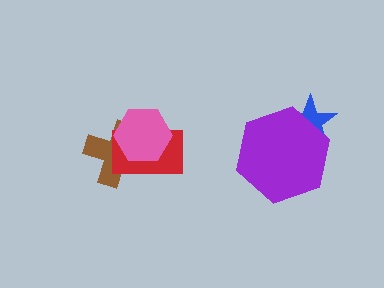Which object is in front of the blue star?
The purple hexagon is in front of the blue star.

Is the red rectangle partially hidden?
Yes, it is partially covered by another shape.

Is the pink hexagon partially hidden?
No, no other shape covers it.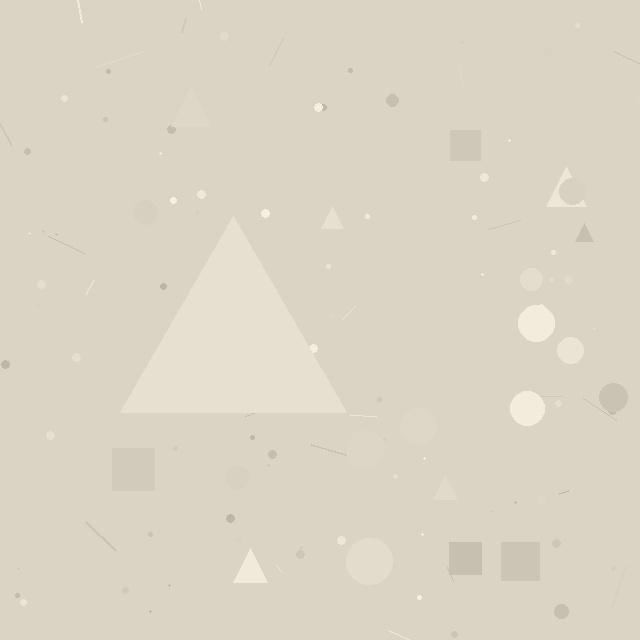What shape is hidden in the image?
A triangle is hidden in the image.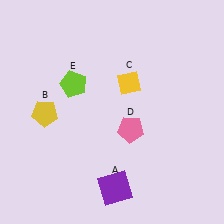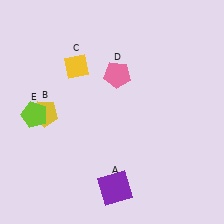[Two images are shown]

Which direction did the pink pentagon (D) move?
The pink pentagon (D) moved up.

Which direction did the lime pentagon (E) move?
The lime pentagon (E) moved left.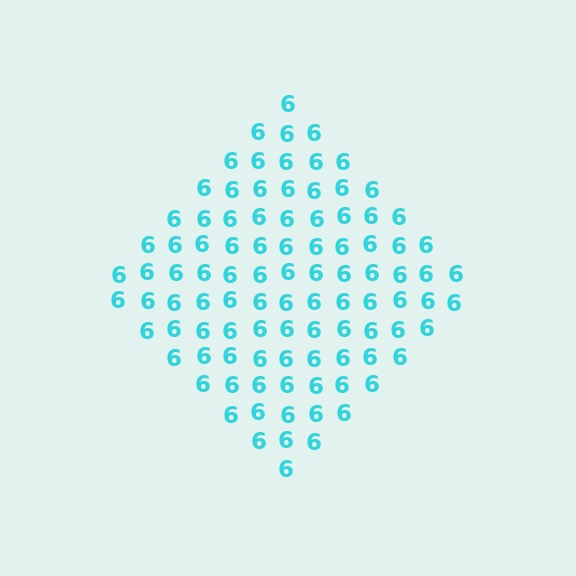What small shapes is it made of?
It is made of small digit 6's.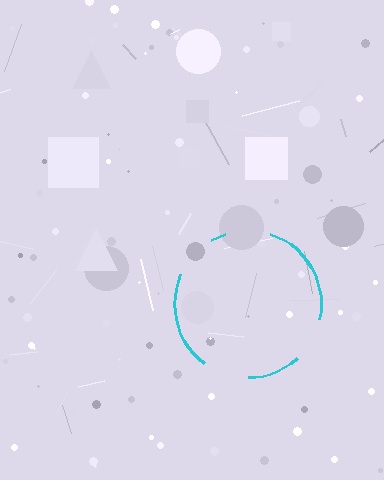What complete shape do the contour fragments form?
The contour fragments form a circle.